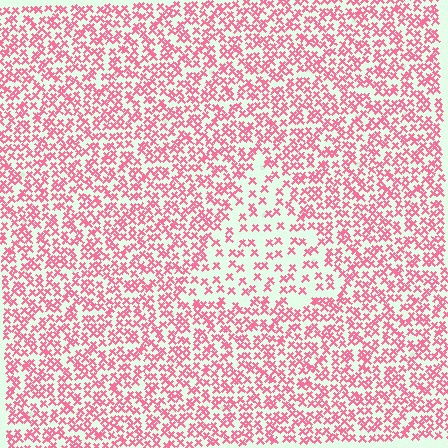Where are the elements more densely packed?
The elements are more densely packed outside the triangle boundary.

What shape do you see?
I see a triangle.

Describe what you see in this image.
The image contains small pink elements arranged at two different densities. A triangle-shaped region is visible where the elements are less densely packed than the surrounding area.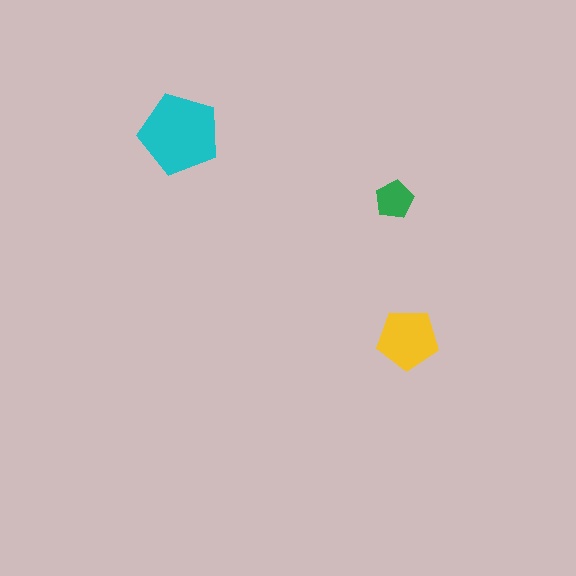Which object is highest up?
The cyan pentagon is topmost.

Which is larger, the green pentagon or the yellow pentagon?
The yellow one.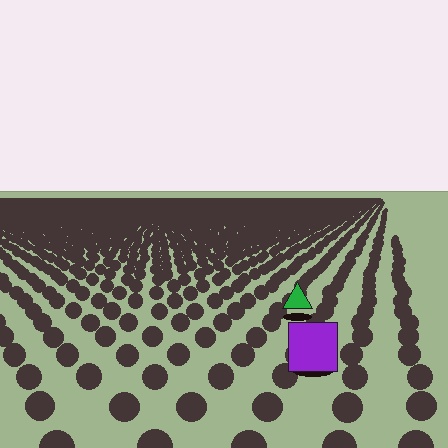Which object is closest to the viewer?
The purple square is closest. The texture marks near it are larger and more spread out.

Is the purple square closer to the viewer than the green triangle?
Yes. The purple square is closer — you can tell from the texture gradient: the ground texture is coarser near it.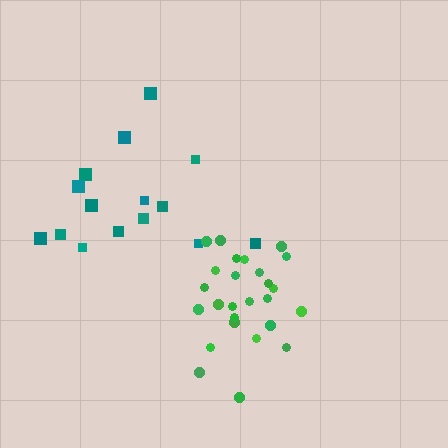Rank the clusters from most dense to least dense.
green, teal.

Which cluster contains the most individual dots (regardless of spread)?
Green (26).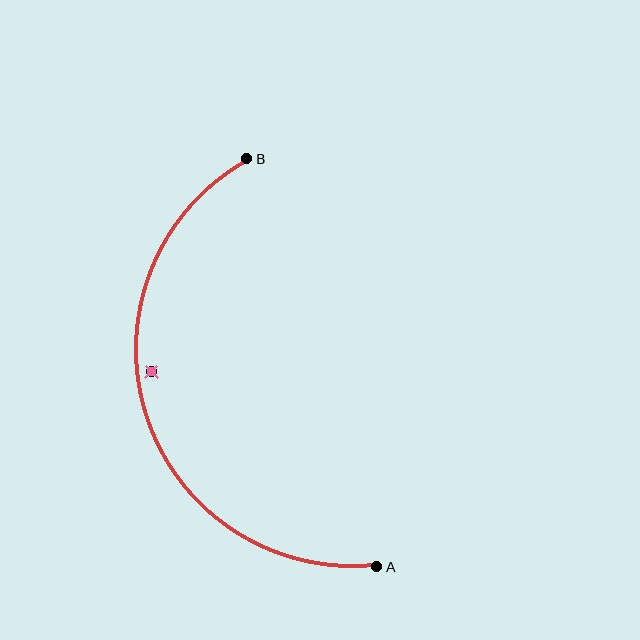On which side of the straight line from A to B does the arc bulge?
The arc bulges to the left of the straight line connecting A and B.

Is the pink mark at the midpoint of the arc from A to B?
No — the pink mark does not lie on the arc at all. It sits slightly inside the curve.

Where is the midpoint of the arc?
The arc midpoint is the point on the curve farthest from the straight line joining A and B. It sits to the left of that line.